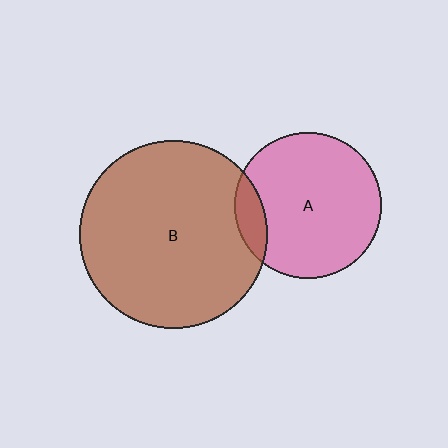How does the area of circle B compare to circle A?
Approximately 1.6 times.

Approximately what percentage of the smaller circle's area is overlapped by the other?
Approximately 10%.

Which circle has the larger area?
Circle B (brown).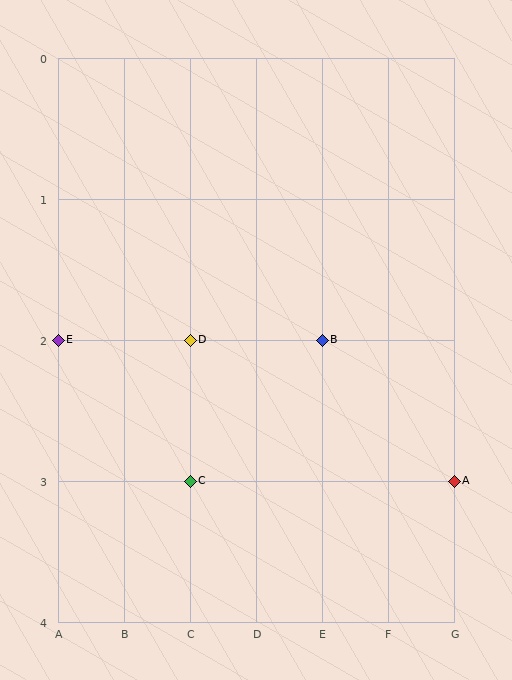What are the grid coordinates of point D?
Point D is at grid coordinates (C, 2).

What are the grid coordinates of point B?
Point B is at grid coordinates (E, 2).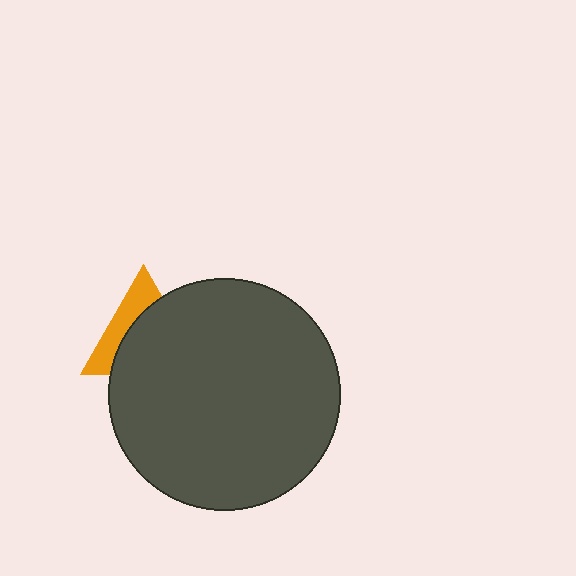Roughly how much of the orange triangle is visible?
A small part of it is visible (roughly 37%).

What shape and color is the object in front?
The object in front is a dark gray circle.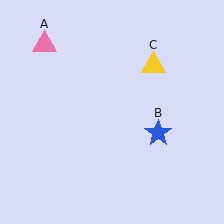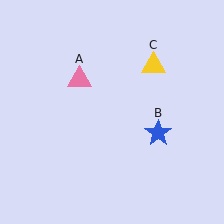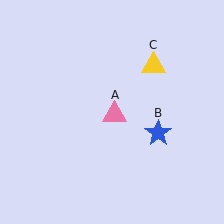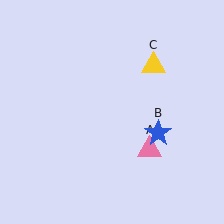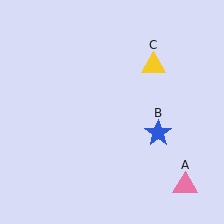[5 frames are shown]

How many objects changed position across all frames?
1 object changed position: pink triangle (object A).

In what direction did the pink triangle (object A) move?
The pink triangle (object A) moved down and to the right.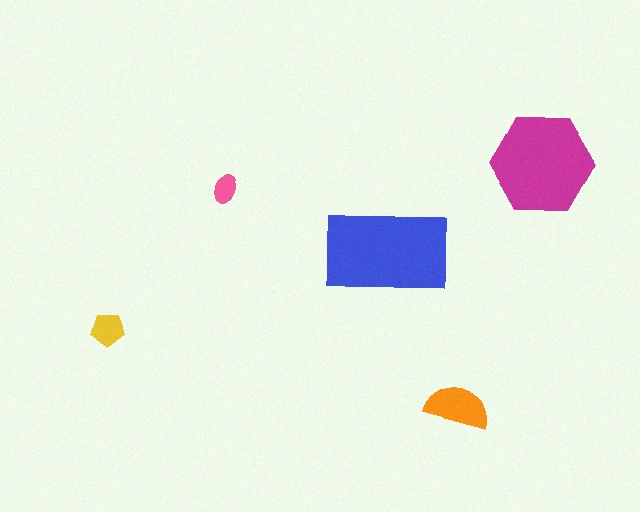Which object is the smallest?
The pink ellipse.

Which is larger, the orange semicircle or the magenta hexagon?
The magenta hexagon.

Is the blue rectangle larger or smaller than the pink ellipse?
Larger.